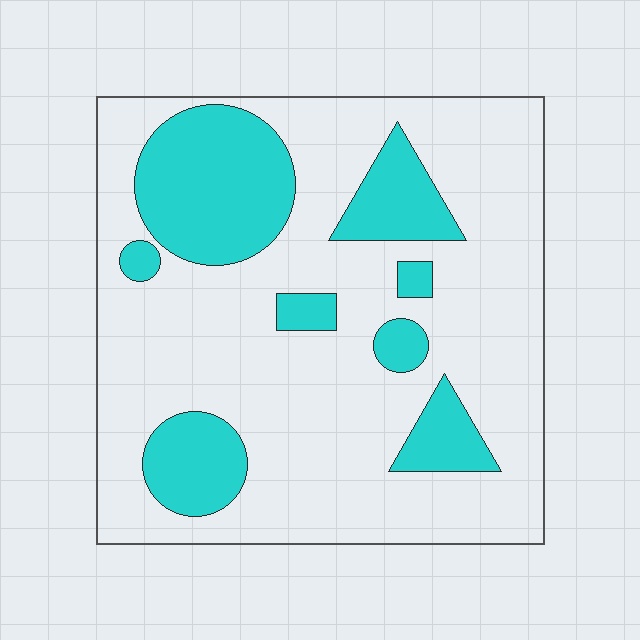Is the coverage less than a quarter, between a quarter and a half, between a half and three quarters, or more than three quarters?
Between a quarter and a half.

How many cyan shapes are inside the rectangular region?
8.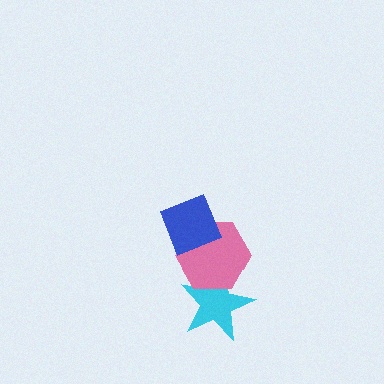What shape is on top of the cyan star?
The pink hexagon is on top of the cyan star.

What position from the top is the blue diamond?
The blue diamond is 1st from the top.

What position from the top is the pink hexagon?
The pink hexagon is 2nd from the top.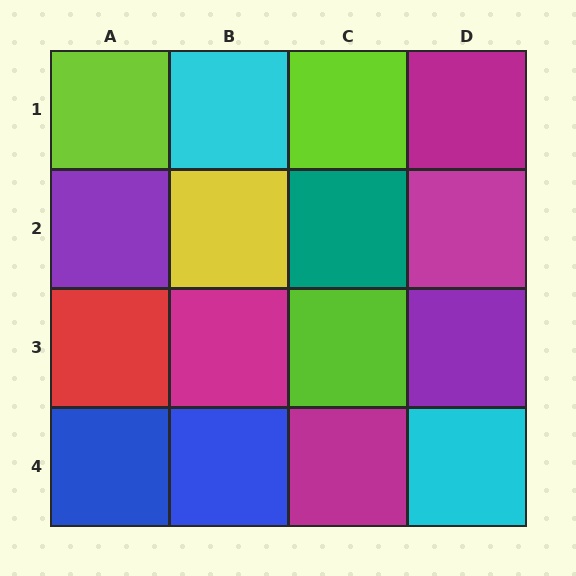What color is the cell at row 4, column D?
Cyan.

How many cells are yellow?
1 cell is yellow.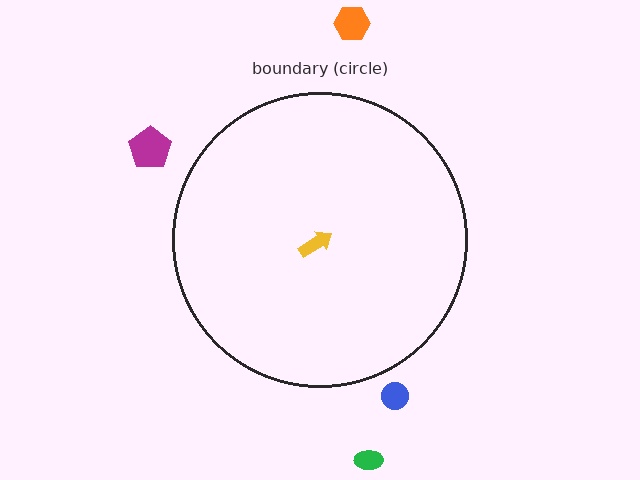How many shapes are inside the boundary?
1 inside, 4 outside.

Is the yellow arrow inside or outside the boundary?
Inside.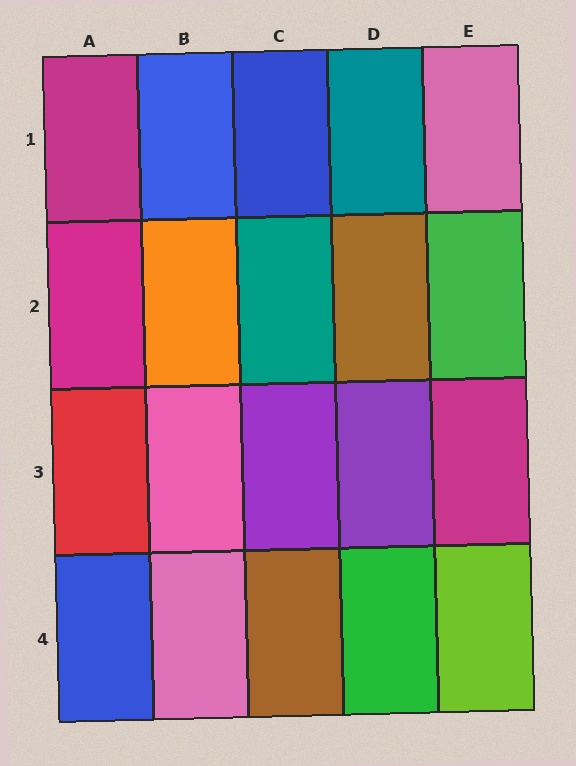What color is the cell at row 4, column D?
Green.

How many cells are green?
2 cells are green.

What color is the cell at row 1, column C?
Blue.